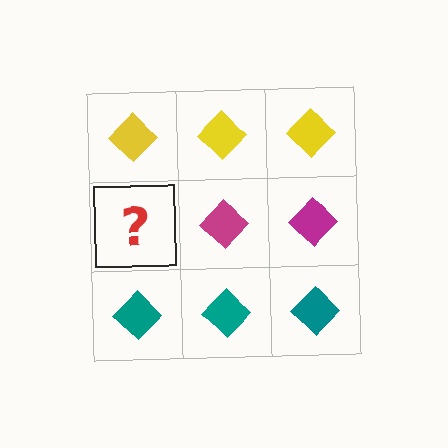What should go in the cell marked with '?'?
The missing cell should contain a magenta diamond.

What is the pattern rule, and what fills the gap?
The rule is that each row has a consistent color. The gap should be filled with a magenta diamond.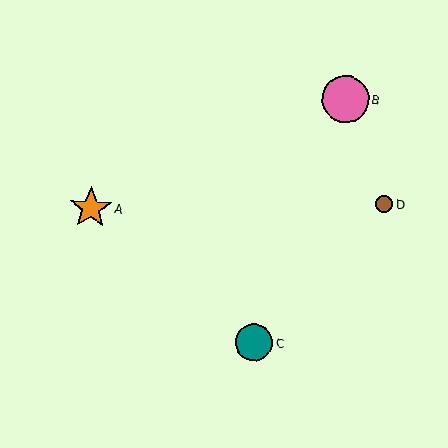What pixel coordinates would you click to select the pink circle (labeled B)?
Click at (345, 99) to select the pink circle B.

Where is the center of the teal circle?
The center of the teal circle is at (254, 343).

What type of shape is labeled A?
Shape A is an orange star.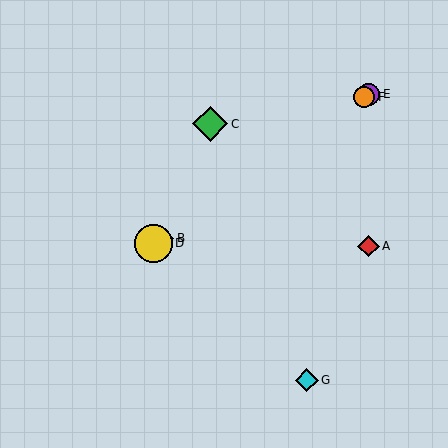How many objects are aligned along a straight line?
4 objects (B, D, E, F) are aligned along a straight line.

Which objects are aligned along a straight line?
Objects B, D, E, F are aligned along a straight line.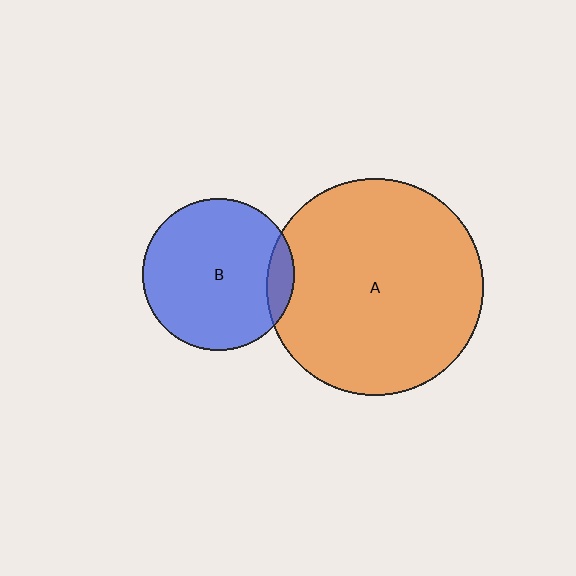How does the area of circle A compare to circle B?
Approximately 2.0 times.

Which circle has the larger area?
Circle A (orange).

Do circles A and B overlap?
Yes.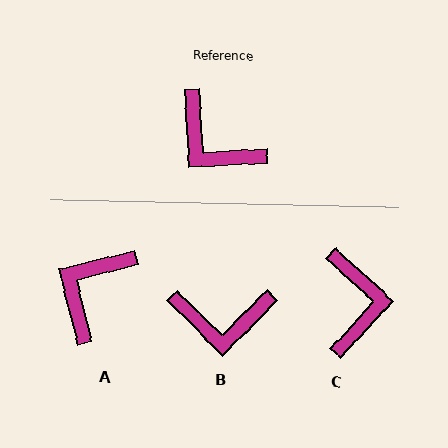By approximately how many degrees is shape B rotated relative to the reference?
Approximately 42 degrees counter-clockwise.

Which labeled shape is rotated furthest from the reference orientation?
C, about 134 degrees away.